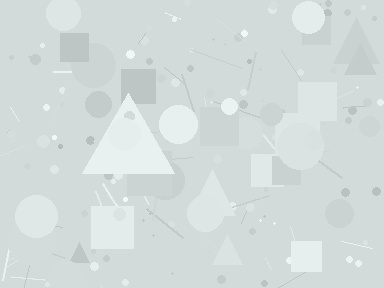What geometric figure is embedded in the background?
A triangle is embedded in the background.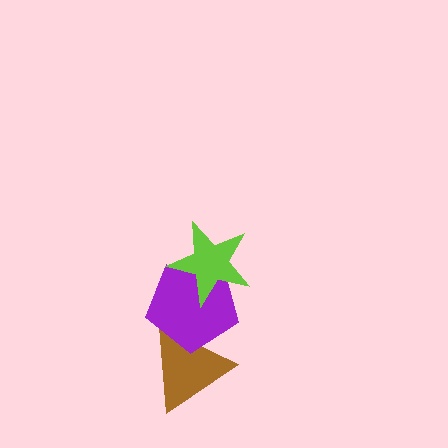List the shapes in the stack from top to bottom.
From top to bottom: the lime star, the purple pentagon, the brown triangle.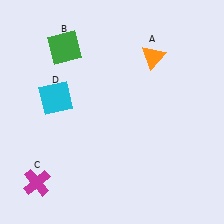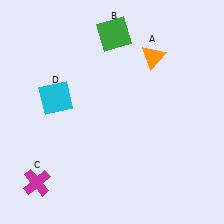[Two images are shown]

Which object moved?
The green square (B) moved right.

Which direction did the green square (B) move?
The green square (B) moved right.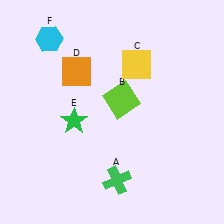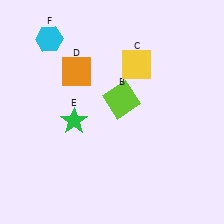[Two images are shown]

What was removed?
The green cross (A) was removed in Image 2.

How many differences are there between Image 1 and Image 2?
There is 1 difference between the two images.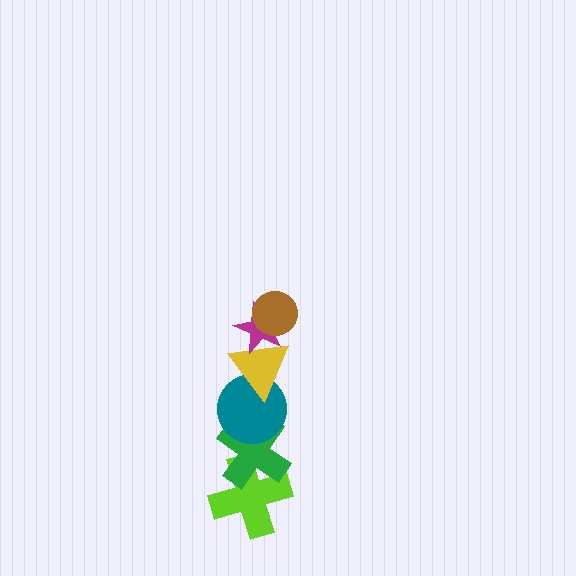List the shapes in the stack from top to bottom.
From top to bottom: the brown circle, the magenta star, the yellow triangle, the teal circle, the green cross, the lime cross.